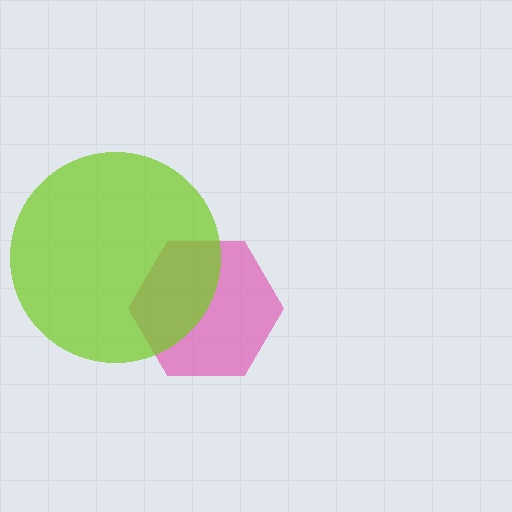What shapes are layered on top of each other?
The layered shapes are: a pink hexagon, a lime circle.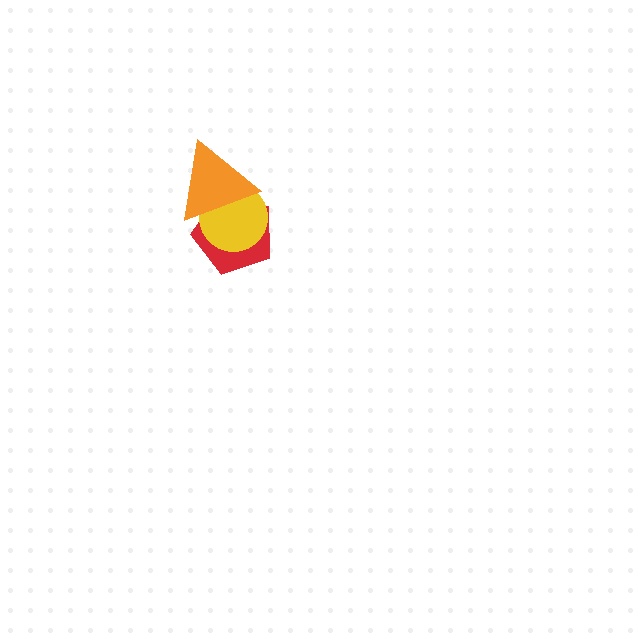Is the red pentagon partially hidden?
Yes, it is partially covered by another shape.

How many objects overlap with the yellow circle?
2 objects overlap with the yellow circle.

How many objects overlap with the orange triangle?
2 objects overlap with the orange triangle.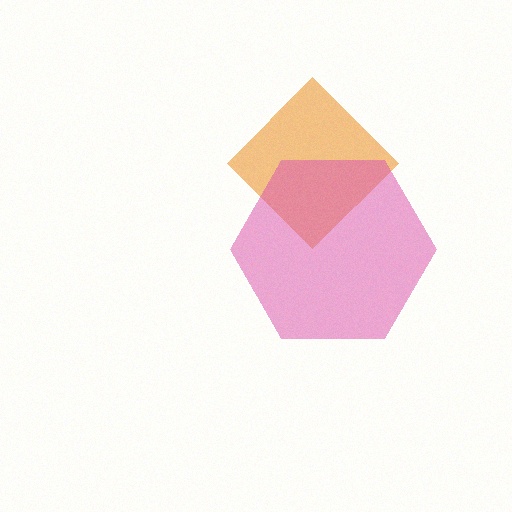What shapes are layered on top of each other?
The layered shapes are: an orange diamond, a pink hexagon.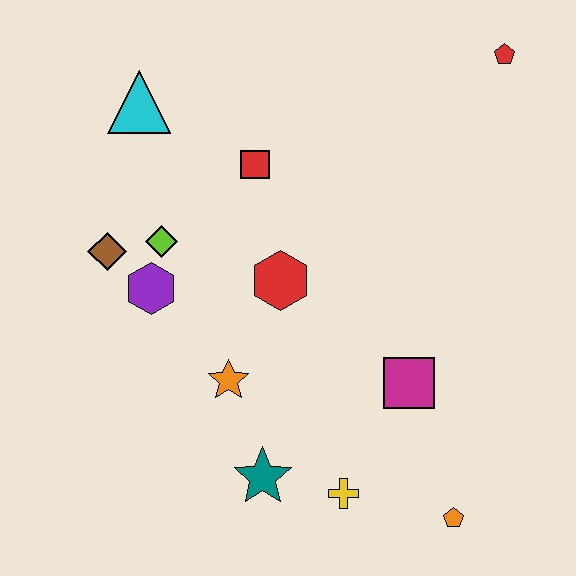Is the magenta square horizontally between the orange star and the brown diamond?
No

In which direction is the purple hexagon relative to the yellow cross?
The purple hexagon is above the yellow cross.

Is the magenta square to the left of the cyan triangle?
No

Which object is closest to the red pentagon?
The red square is closest to the red pentagon.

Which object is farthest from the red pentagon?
The teal star is farthest from the red pentagon.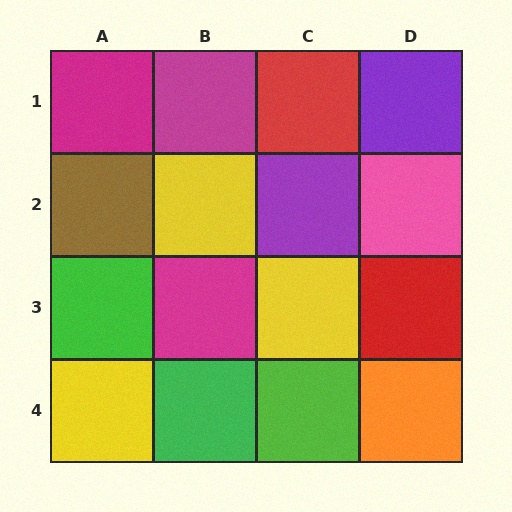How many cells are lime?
1 cell is lime.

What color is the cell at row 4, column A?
Yellow.